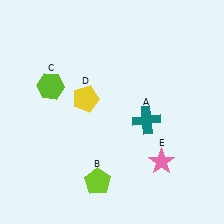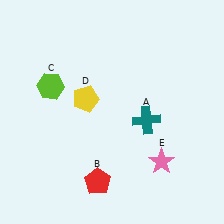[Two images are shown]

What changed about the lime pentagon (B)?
In Image 1, B is lime. In Image 2, it changed to red.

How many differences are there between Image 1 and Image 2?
There is 1 difference between the two images.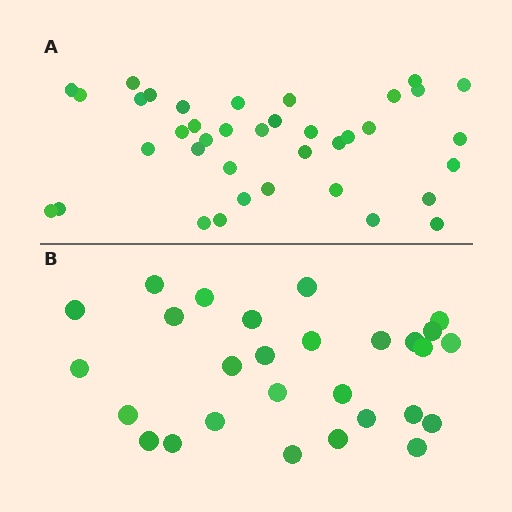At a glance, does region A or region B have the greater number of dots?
Region A (the top region) has more dots.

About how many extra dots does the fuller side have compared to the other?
Region A has roughly 10 or so more dots than region B.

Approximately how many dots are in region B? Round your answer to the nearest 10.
About 30 dots. (The exact count is 28, which rounds to 30.)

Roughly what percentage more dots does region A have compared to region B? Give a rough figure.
About 35% more.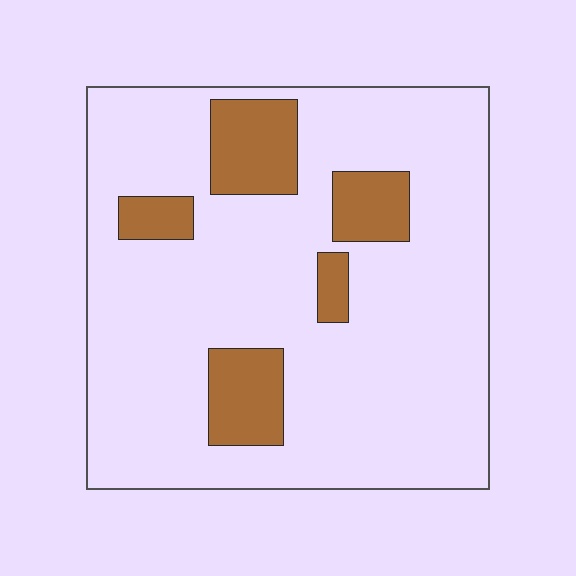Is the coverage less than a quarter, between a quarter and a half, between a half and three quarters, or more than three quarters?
Less than a quarter.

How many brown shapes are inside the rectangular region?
5.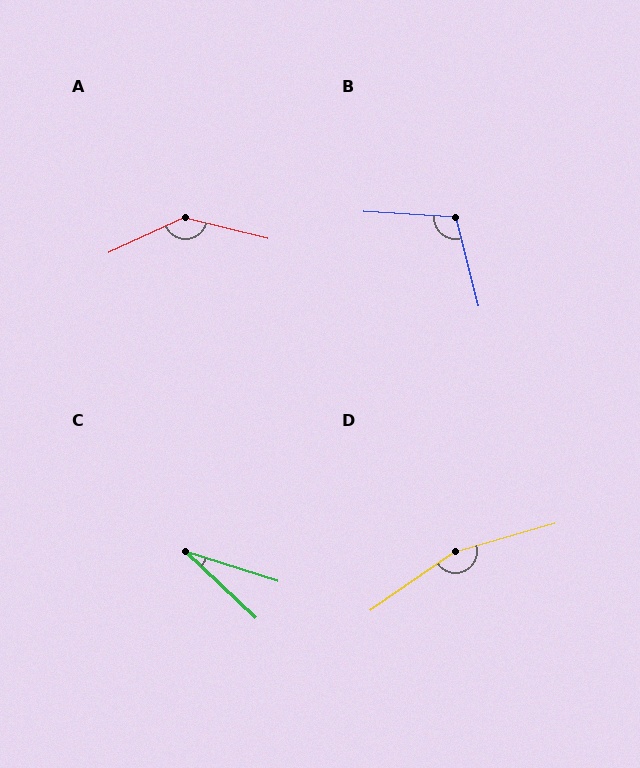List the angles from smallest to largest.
C (26°), B (107°), A (141°), D (161°).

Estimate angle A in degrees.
Approximately 141 degrees.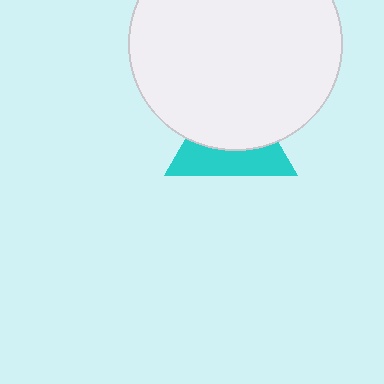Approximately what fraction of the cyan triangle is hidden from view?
Roughly 57% of the cyan triangle is hidden behind the white circle.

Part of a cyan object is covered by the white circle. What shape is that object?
It is a triangle.